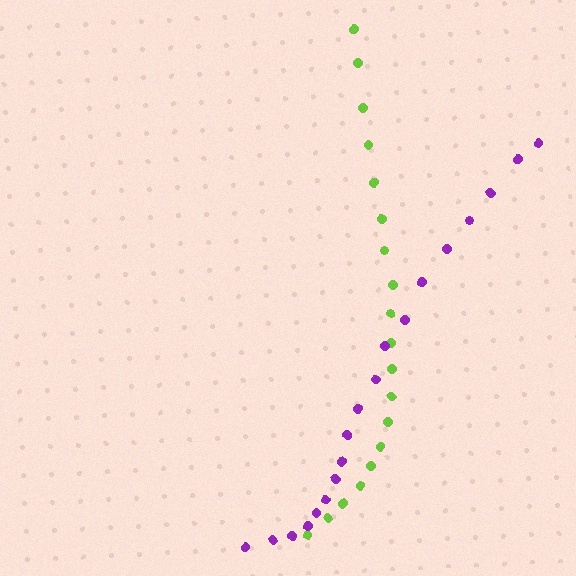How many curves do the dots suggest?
There are 2 distinct paths.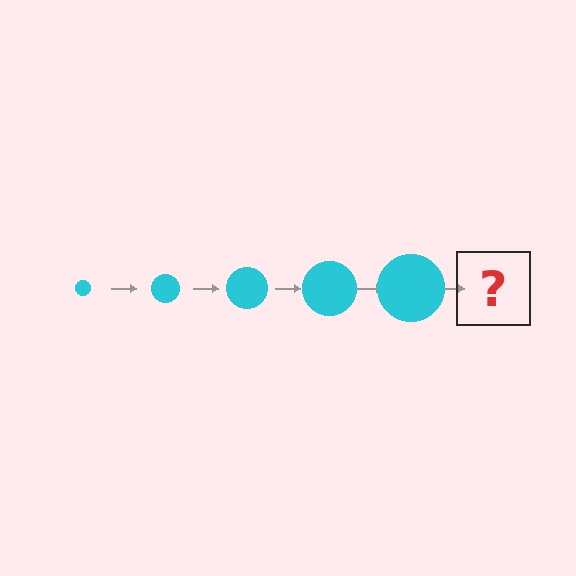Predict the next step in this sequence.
The next step is a cyan circle, larger than the previous one.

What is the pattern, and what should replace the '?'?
The pattern is that the circle gets progressively larger each step. The '?' should be a cyan circle, larger than the previous one.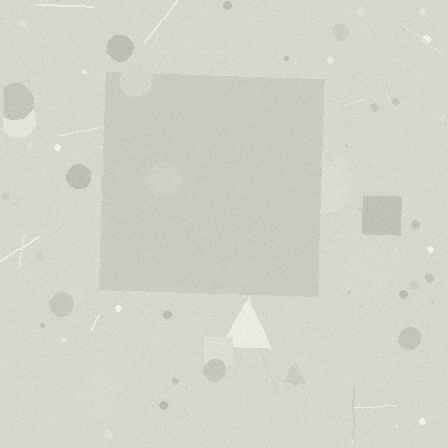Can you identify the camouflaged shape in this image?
The camouflaged shape is a square.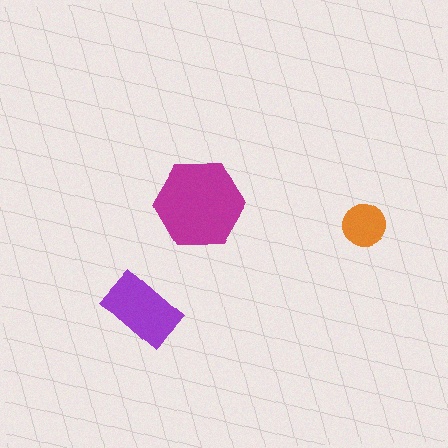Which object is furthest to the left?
The purple rectangle is leftmost.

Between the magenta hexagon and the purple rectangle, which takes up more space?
The magenta hexagon.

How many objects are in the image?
There are 3 objects in the image.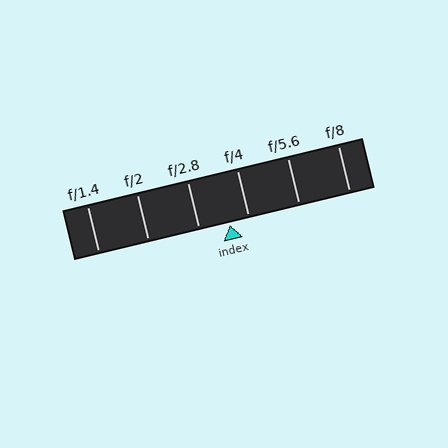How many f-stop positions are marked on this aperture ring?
There are 6 f-stop positions marked.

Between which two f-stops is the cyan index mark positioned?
The index mark is between f/2.8 and f/4.